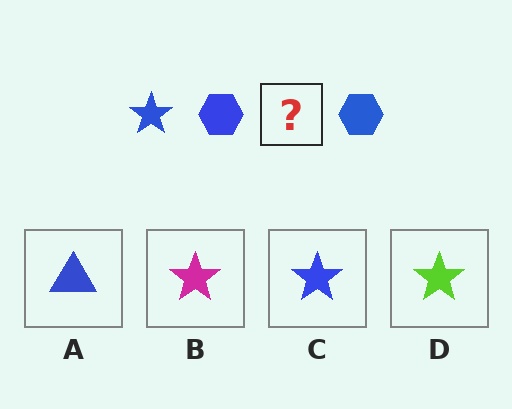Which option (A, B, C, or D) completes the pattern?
C.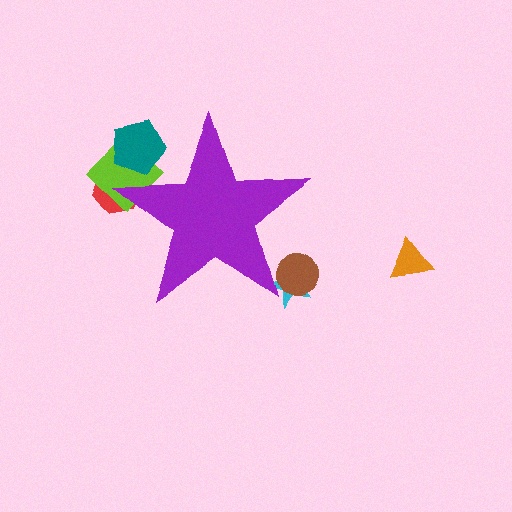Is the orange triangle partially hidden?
No, the orange triangle is fully visible.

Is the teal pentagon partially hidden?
Yes, the teal pentagon is partially hidden behind the purple star.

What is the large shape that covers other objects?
A purple star.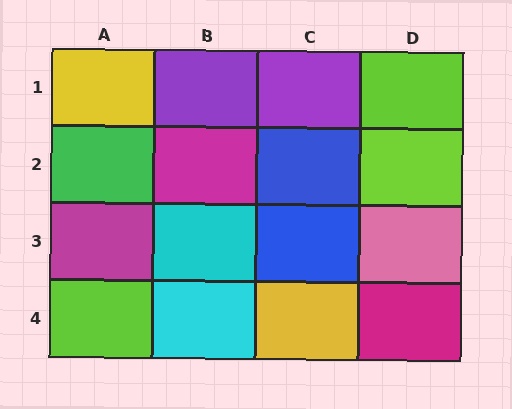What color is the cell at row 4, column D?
Magenta.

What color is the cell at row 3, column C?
Blue.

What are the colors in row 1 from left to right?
Yellow, purple, purple, lime.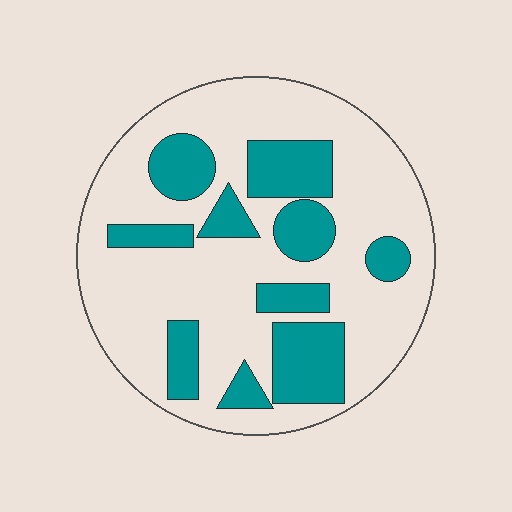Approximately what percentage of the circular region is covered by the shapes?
Approximately 30%.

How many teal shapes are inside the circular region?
10.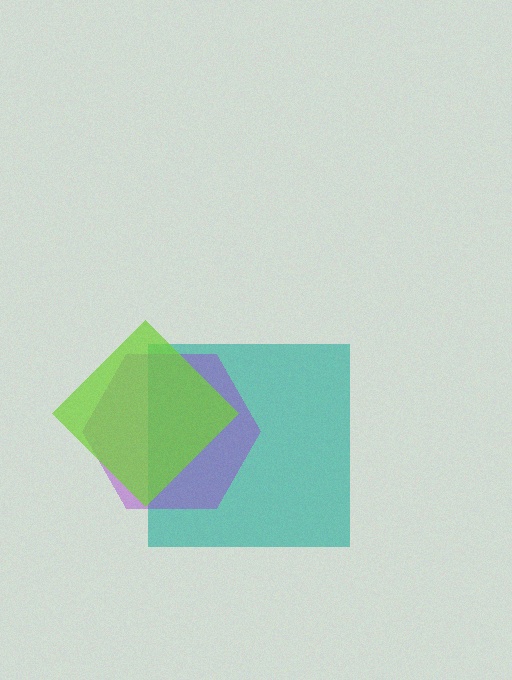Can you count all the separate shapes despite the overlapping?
Yes, there are 3 separate shapes.